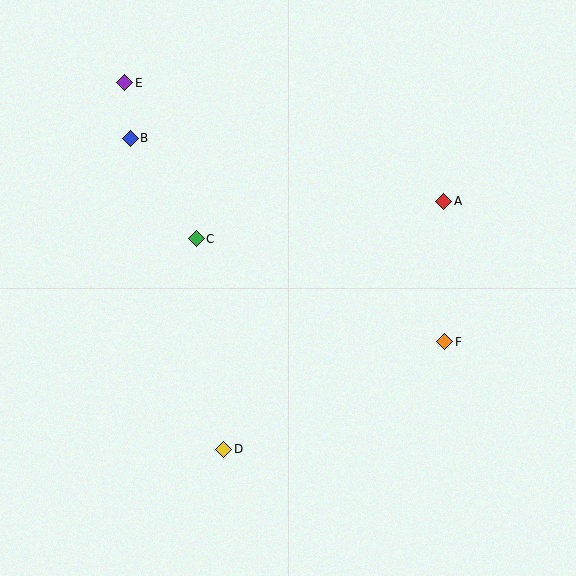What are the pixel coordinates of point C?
Point C is at (196, 239).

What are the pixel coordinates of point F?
Point F is at (445, 342).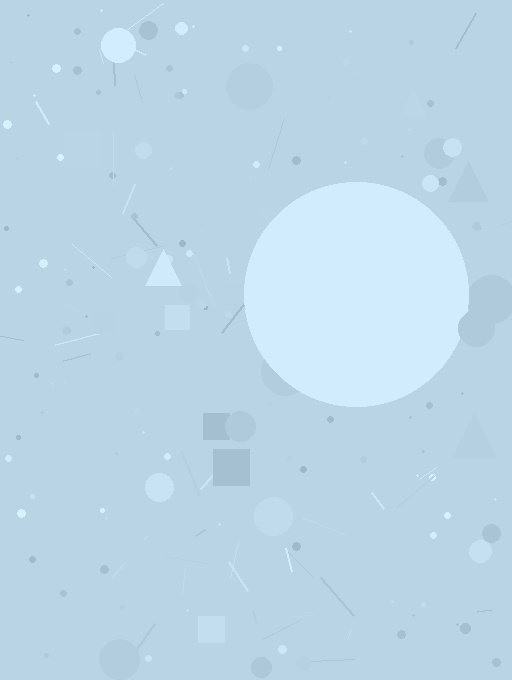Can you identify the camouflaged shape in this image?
The camouflaged shape is a circle.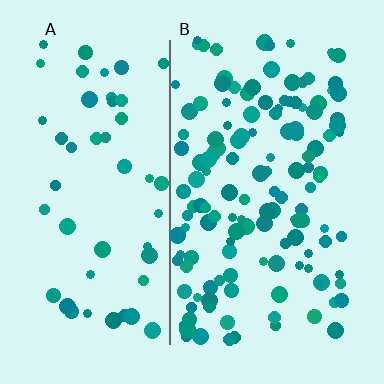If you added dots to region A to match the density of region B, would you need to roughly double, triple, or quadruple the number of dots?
Approximately triple.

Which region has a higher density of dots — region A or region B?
B (the right).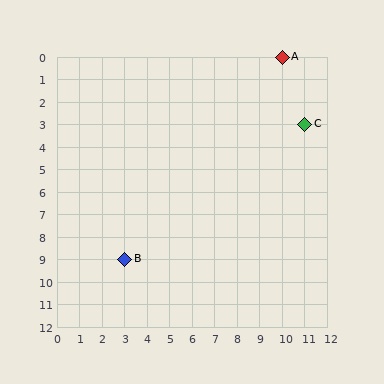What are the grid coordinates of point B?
Point B is at grid coordinates (3, 9).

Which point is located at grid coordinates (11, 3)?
Point C is at (11, 3).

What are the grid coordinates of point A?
Point A is at grid coordinates (10, 0).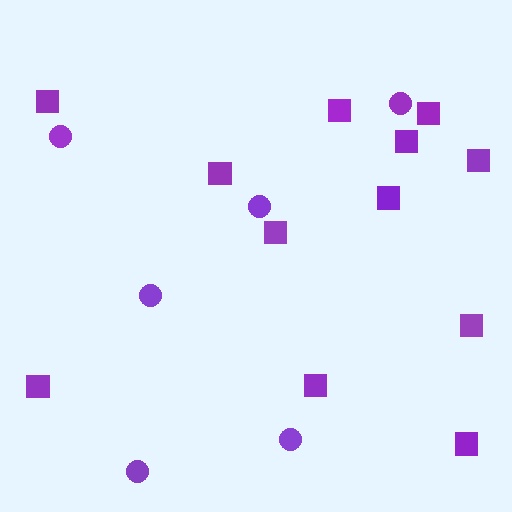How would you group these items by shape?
There are 2 groups: one group of squares (12) and one group of circles (6).